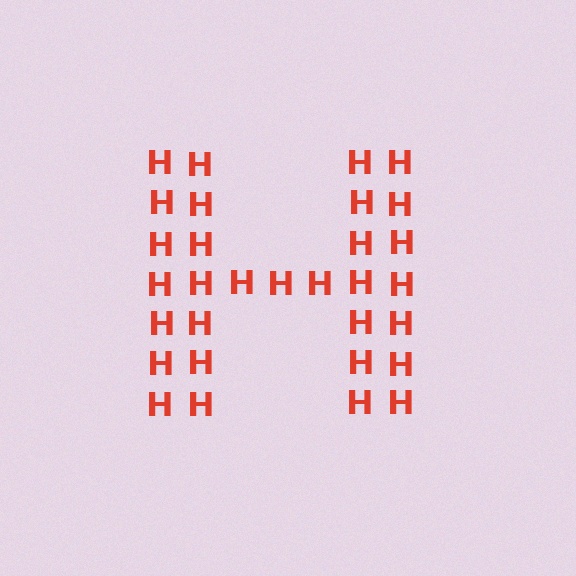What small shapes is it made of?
It is made of small letter H's.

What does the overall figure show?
The overall figure shows the letter H.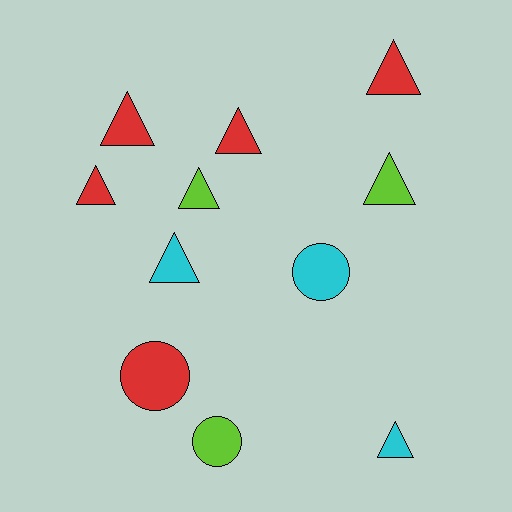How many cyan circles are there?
There is 1 cyan circle.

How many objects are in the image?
There are 11 objects.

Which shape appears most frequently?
Triangle, with 8 objects.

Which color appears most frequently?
Red, with 5 objects.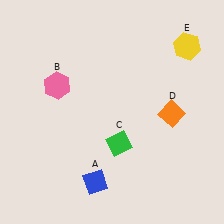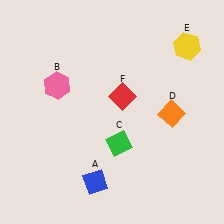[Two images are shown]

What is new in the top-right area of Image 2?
A red diamond (F) was added in the top-right area of Image 2.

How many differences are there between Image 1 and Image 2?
There is 1 difference between the two images.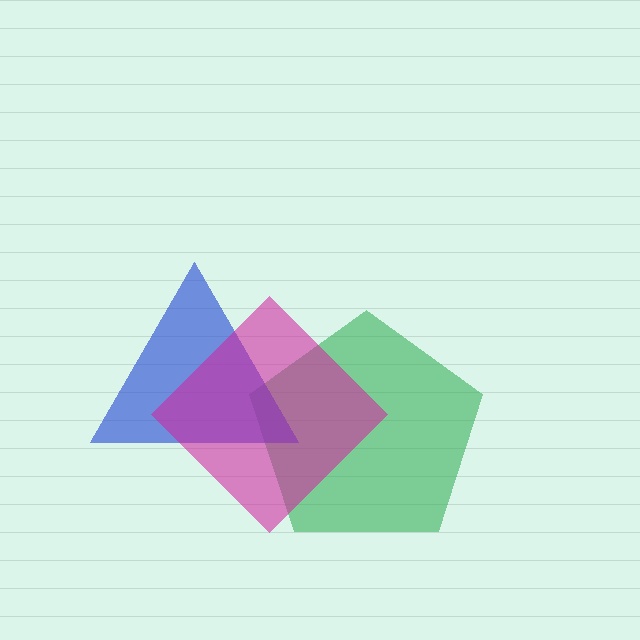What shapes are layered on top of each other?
The layered shapes are: a green pentagon, a blue triangle, a magenta diamond.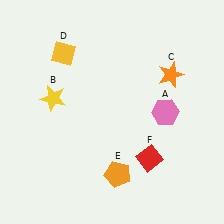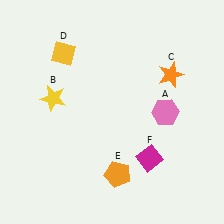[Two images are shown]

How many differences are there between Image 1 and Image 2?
There is 1 difference between the two images.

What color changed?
The diamond (F) changed from red in Image 1 to magenta in Image 2.